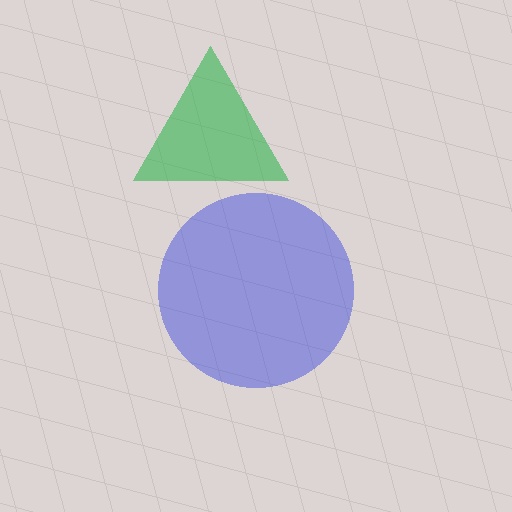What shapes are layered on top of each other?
The layered shapes are: a blue circle, a green triangle.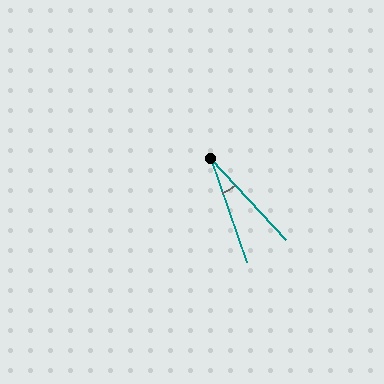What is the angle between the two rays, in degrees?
Approximately 24 degrees.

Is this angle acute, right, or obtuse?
It is acute.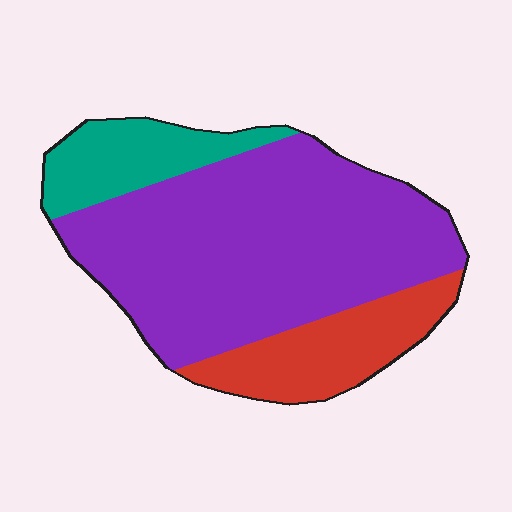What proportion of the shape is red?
Red takes up less than a quarter of the shape.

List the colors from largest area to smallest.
From largest to smallest: purple, red, teal.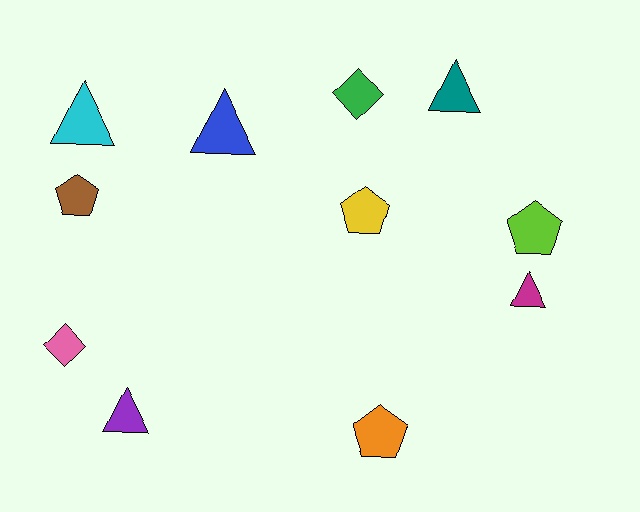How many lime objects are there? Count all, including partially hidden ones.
There is 1 lime object.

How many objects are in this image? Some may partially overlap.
There are 11 objects.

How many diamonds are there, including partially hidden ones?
There are 2 diamonds.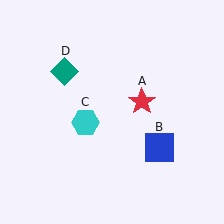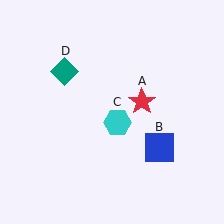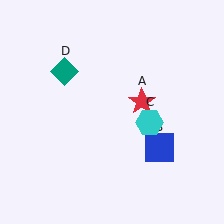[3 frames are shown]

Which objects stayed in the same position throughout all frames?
Red star (object A) and blue square (object B) and teal diamond (object D) remained stationary.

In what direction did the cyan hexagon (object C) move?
The cyan hexagon (object C) moved right.